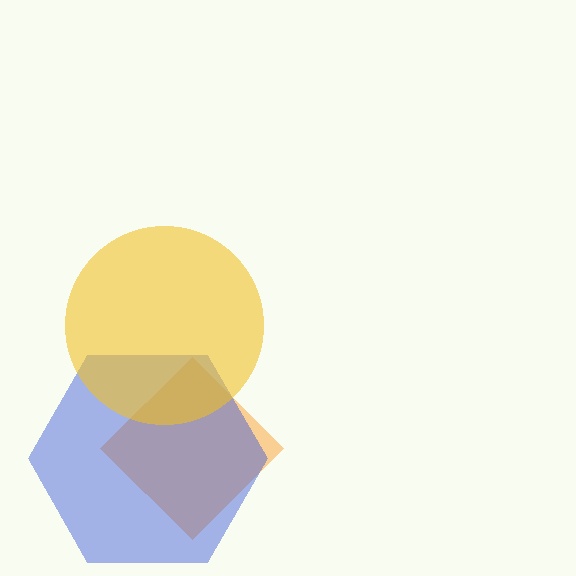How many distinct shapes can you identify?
There are 3 distinct shapes: an orange diamond, a blue hexagon, a yellow circle.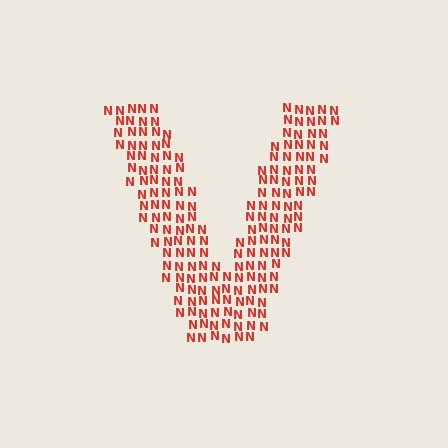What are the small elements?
The small elements are letter N's.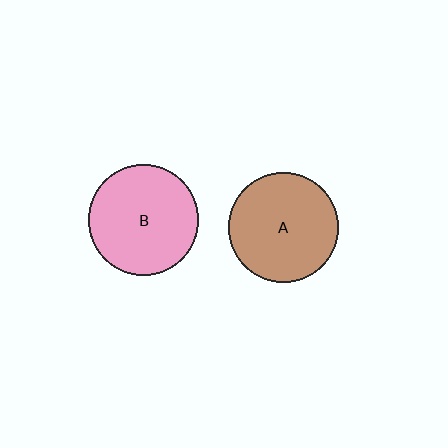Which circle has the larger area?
Circle B (pink).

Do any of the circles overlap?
No, none of the circles overlap.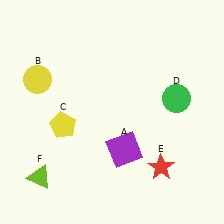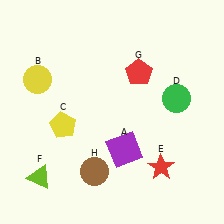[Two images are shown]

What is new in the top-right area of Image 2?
A red pentagon (G) was added in the top-right area of Image 2.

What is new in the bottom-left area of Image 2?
A brown circle (H) was added in the bottom-left area of Image 2.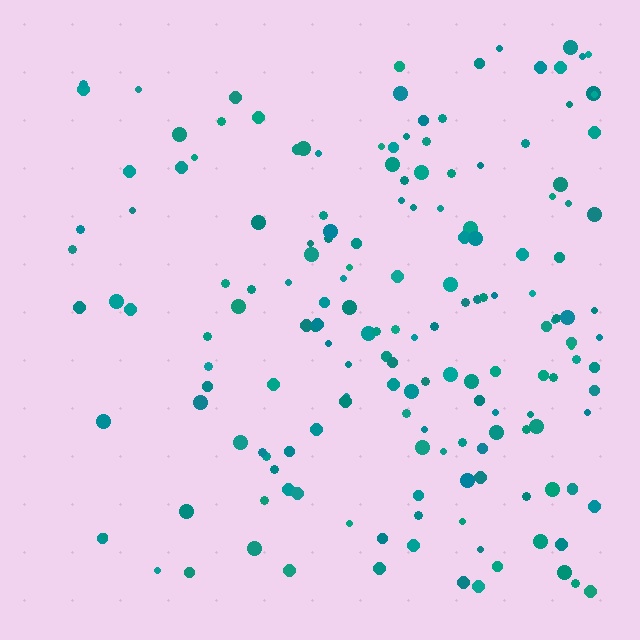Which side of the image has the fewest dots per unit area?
The left.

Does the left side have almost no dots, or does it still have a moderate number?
Still a moderate number, just noticeably fewer than the right.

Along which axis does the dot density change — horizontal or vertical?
Horizontal.